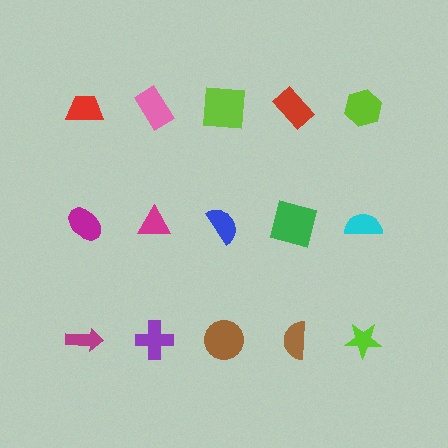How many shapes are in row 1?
5 shapes.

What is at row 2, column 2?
A magenta triangle.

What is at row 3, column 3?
A brown circle.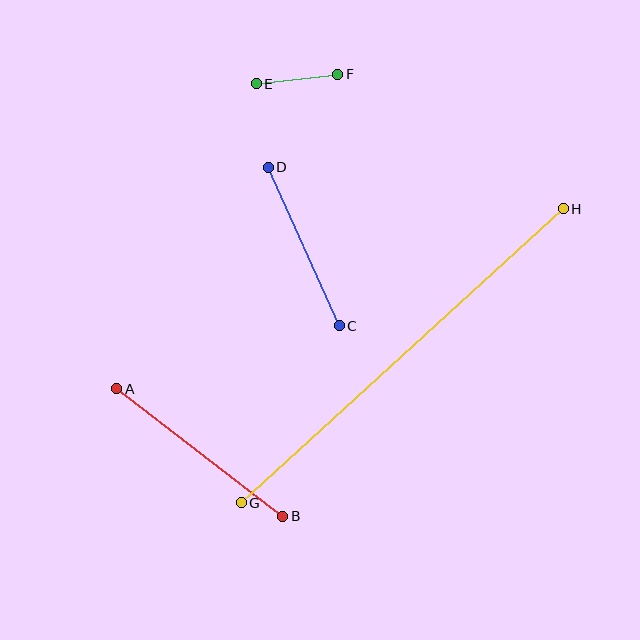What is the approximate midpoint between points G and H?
The midpoint is at approximately (402, 356) pixels.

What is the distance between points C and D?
The distance is approximately 174 pixels.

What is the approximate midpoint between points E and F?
The midpoint is at approximately (297, 79) pixels.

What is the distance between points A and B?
The distance is approximately 210 pixels.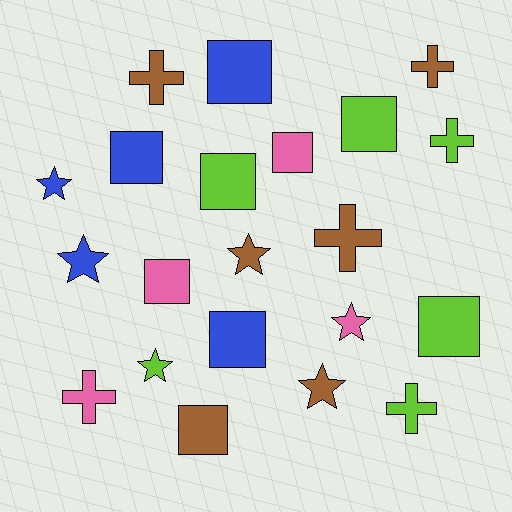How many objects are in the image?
There are 21 objects.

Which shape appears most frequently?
Square, with 9 objects.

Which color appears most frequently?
Lime, with 6 objects.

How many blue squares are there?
There are 3 blue squares.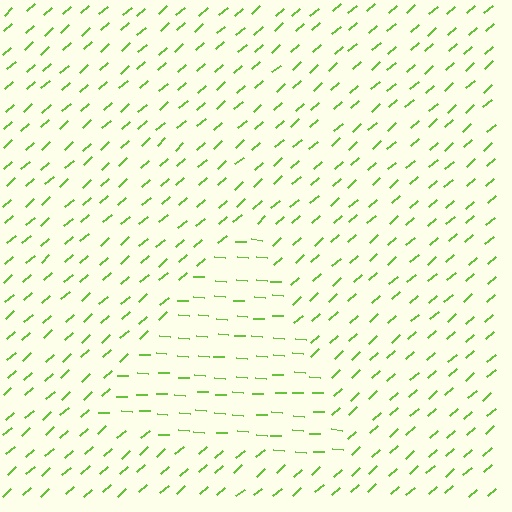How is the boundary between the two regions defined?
The boundary is defined purely by a change in line orientation (approximately 45 degrees difference). All lines are the same color and thickness.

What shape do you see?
I see a triangle.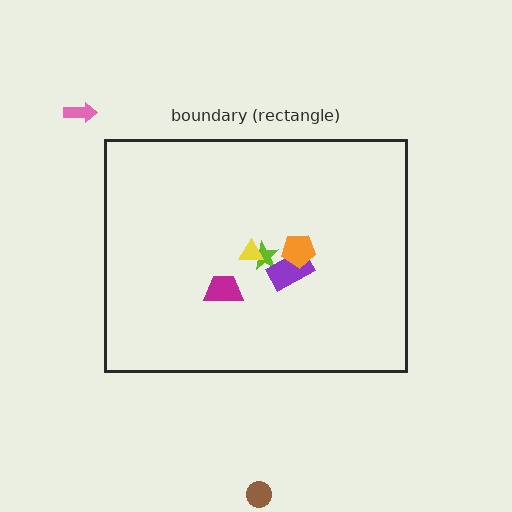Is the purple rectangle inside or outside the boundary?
Inside.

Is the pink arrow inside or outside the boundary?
Outside.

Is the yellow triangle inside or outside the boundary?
Inside.